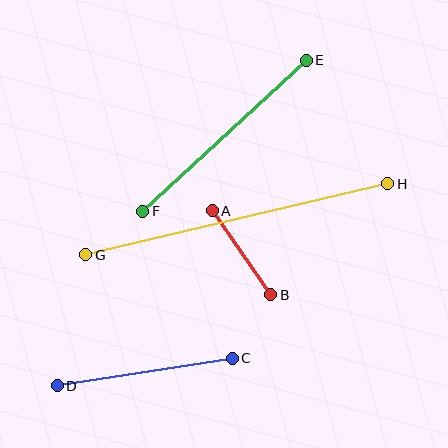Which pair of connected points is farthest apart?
Points G and H are farthest apart.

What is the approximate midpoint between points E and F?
The midpoint is at approximately (225, 136) pixels.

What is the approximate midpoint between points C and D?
The midpoint is at approximately (145, 372) pixels.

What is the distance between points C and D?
The distance is approximately 177 pixels.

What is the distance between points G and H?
The distance is approximately 310 pixels.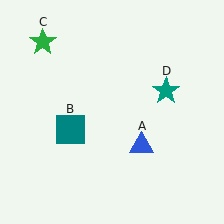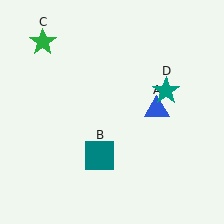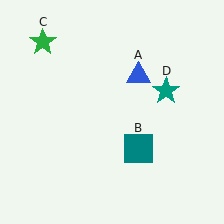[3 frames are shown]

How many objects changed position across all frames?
2 objects changed position: blue triangle (object A), teal square (object B).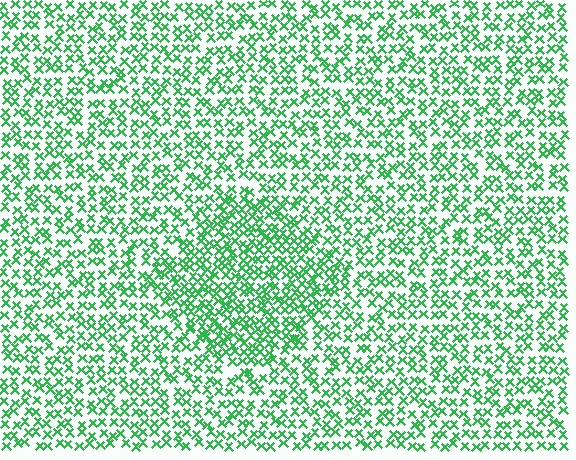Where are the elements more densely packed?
The elements are more densely packed inside the diamond boundary.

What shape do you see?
I see a diamond.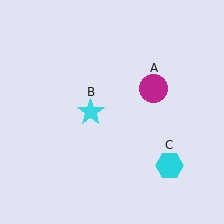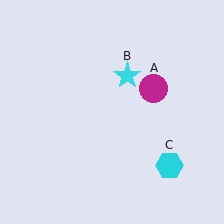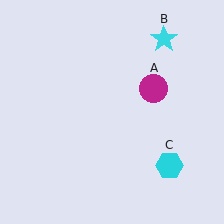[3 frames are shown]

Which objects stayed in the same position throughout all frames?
Magenta circle (object A) and cyan hexagon (object C) remained stationary.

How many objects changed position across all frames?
1 object changed position: cyan star (object B).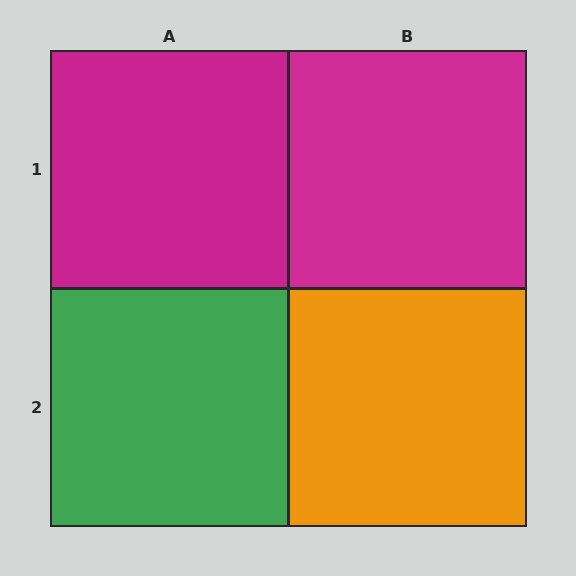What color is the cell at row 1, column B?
Magenta.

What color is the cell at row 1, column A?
Magenta.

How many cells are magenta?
2 cells are magenta.